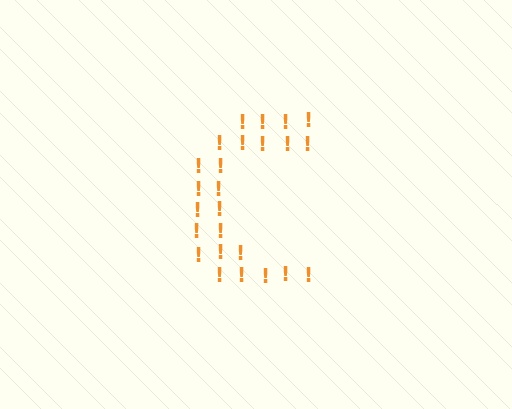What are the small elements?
The small elements are exclamation marks.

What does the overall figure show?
The overall figure shows the letter C.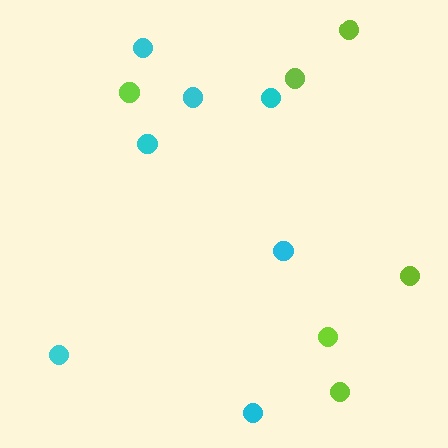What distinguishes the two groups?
There are 2 groups: one group of lime circles (6) and one group of cyan circles (7).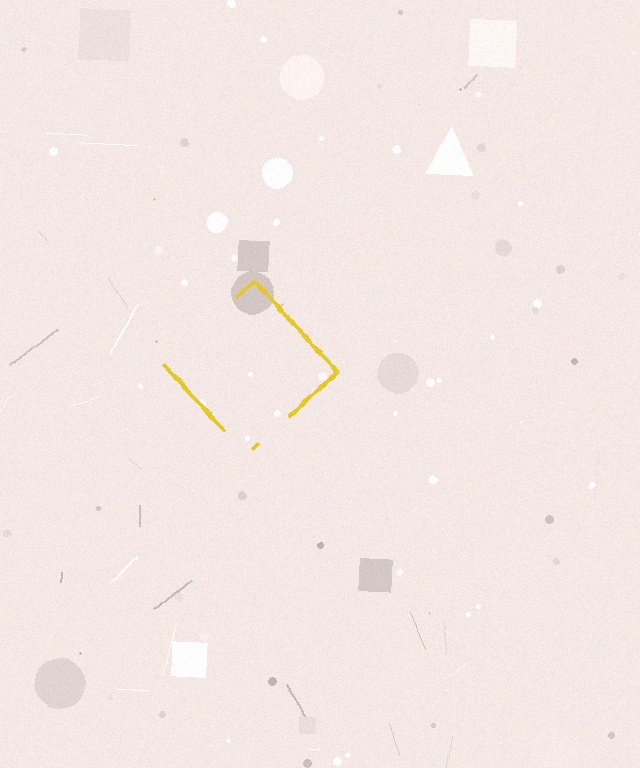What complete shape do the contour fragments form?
The contour fragments form a diamond.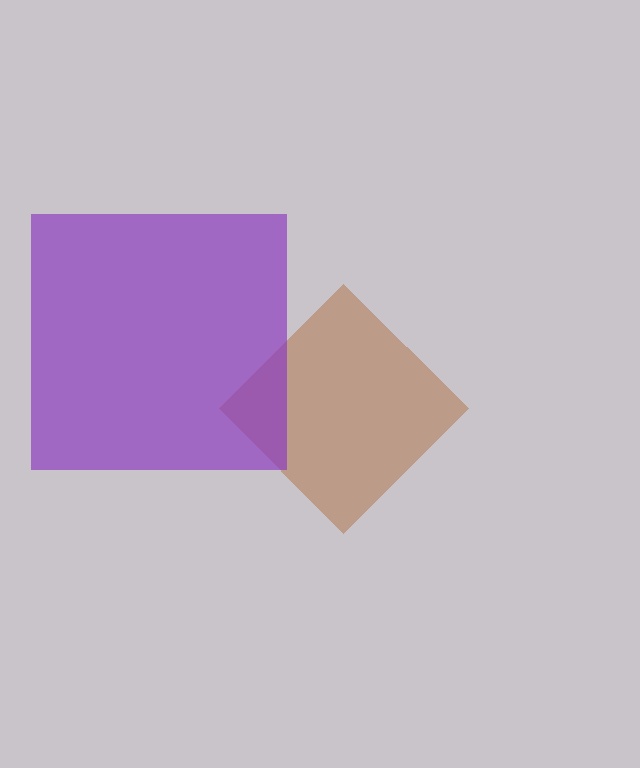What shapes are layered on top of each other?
The layered shapes are: a brown diamond, a purple square.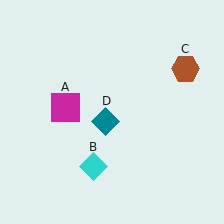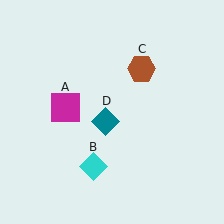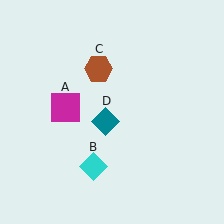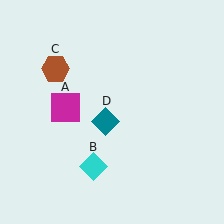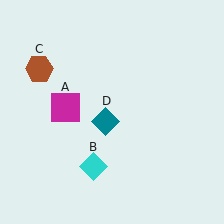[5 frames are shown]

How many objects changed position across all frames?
1 object changed position: brown hexagon (object C).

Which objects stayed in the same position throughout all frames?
Magenta square (object A) and cyan diamond (object B) and teal diamond (object D) remained stationary.